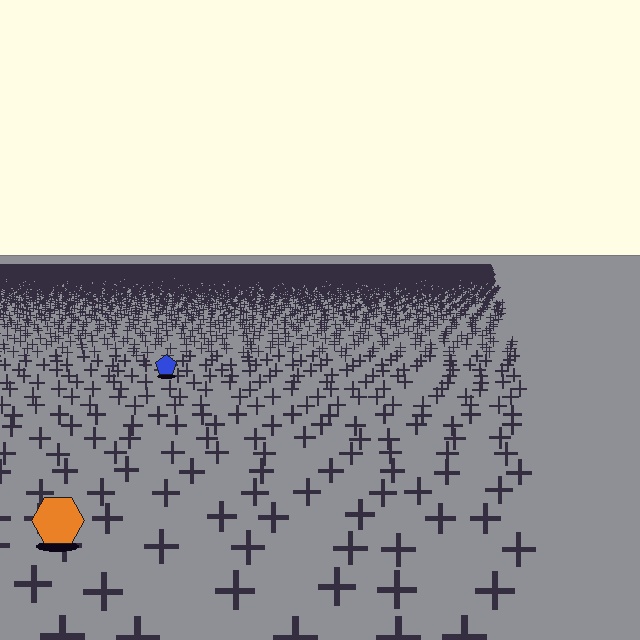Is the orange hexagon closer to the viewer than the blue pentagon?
Yes. The orange hexagon is closer — you can tell from the texture gradient: the ground texture is coarser near it.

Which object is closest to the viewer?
The orange hexagon is closest. The texture marks near it are larger and more spread out.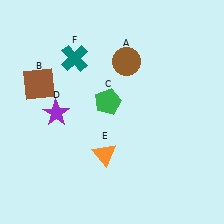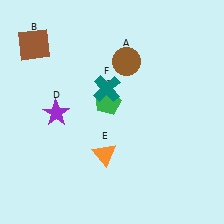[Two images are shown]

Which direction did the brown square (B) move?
The brown square (B) moved up.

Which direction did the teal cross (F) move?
The teal cross (F) moved right.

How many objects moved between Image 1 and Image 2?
2 objects moved between the two images.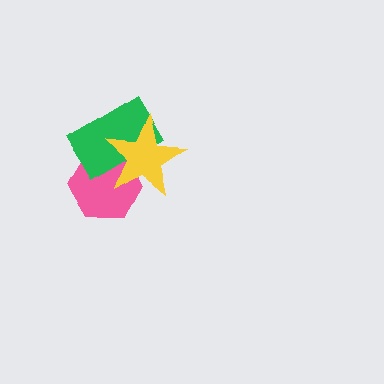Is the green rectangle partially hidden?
Yes, it is partially covered by another shape.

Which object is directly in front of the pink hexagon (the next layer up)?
The green rectangle is directly in front of the pink hexagon.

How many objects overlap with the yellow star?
2 objects overlap with the yellow star.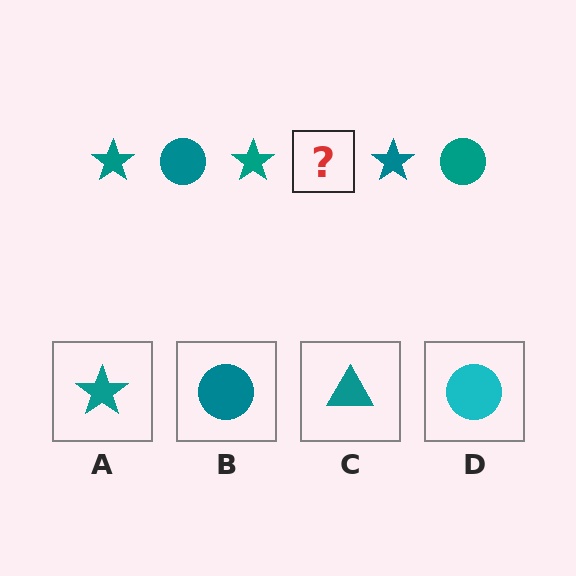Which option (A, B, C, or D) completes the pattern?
B.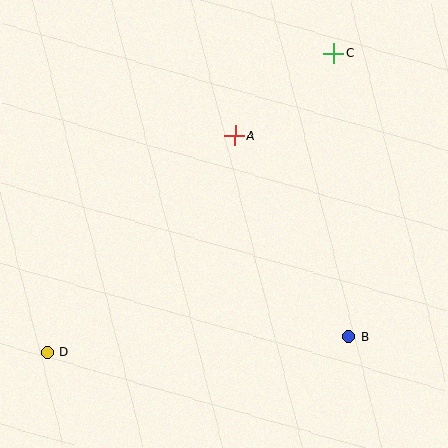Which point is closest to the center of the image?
Point A at (235, 136) is closest to the center.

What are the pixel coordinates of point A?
Point A is at (235, 136).